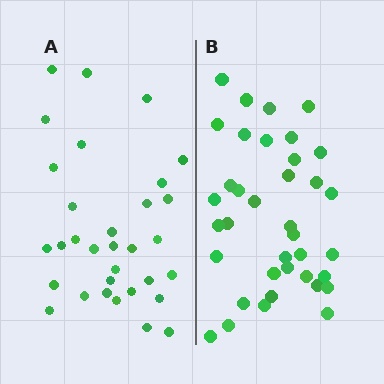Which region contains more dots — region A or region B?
Region B (the right region) has more dots.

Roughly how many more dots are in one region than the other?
Region B has about 5 more dots than region A.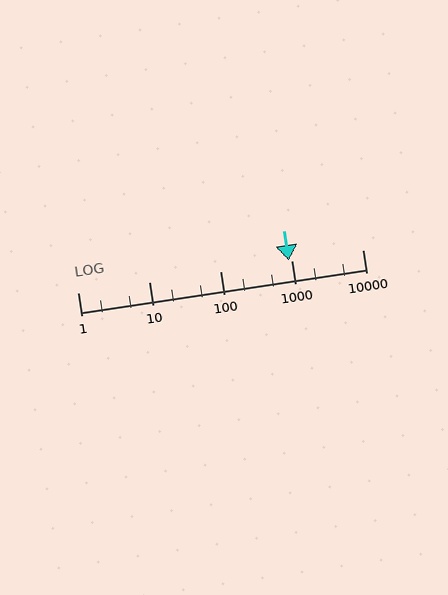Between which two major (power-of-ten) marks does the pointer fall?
The pointer is between 100 and 1000.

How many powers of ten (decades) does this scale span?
The scale spans 4 decades, from 1 to 10000.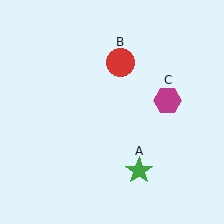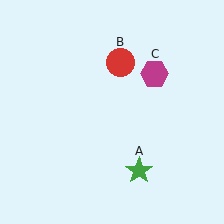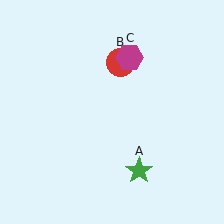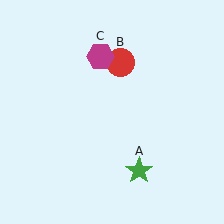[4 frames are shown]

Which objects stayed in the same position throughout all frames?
Green star (object A) and red circle (object B) remained stationary.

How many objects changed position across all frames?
1 object changed position: magenta hexagon (object C).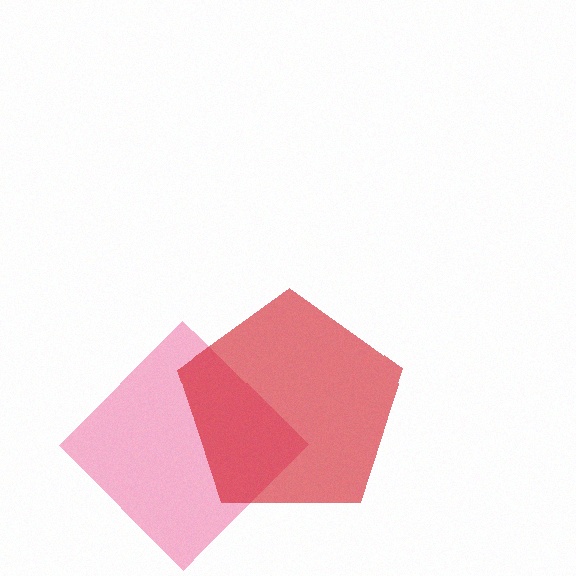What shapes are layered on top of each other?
The layered shapes are: a pink diamond, a red pentagon.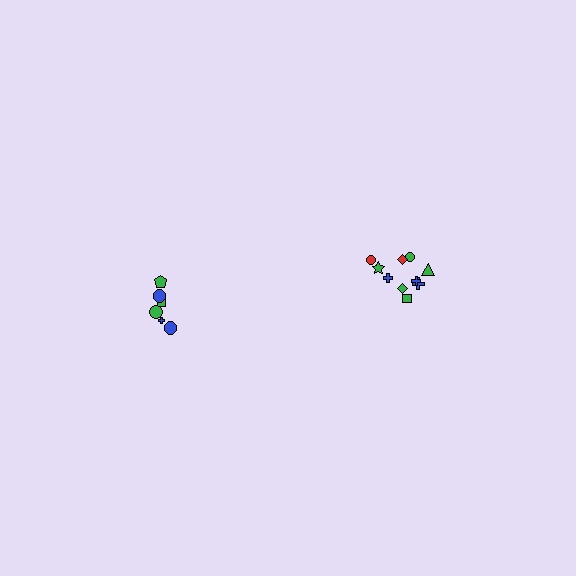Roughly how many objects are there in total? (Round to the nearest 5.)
Roughly 15 objects in total.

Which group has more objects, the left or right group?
The right group.